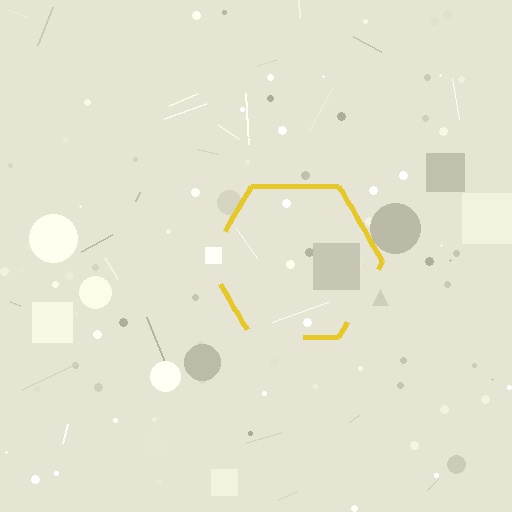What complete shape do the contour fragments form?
The contour fragments form a hexagon.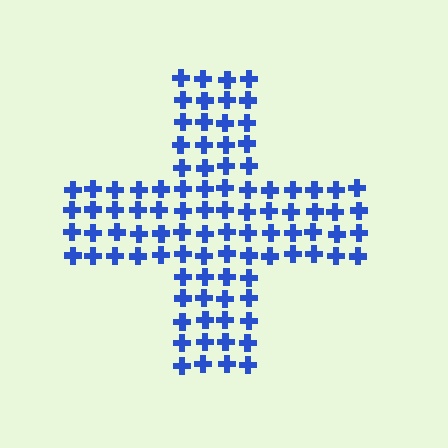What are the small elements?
The small elements are crosses.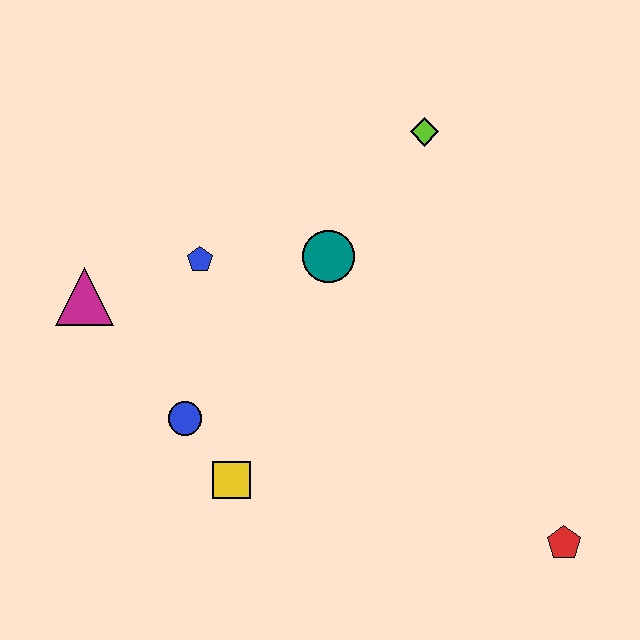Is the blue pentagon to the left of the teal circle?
Yes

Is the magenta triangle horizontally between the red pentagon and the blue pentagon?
No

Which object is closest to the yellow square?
The blue circle is closest to the yellow square.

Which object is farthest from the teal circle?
The red pentagon is farthest from the teal circle.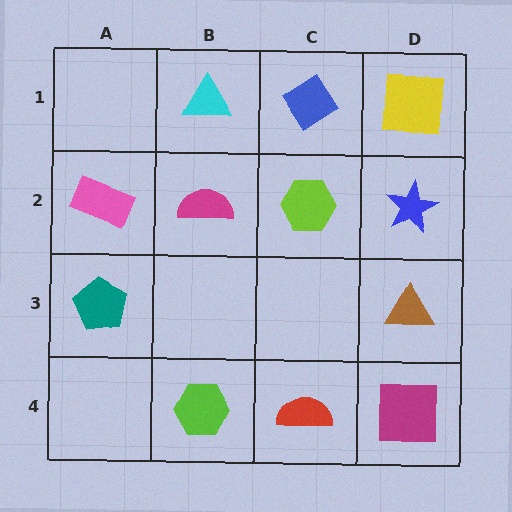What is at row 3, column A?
A teal pentagon.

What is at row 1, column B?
A cyan triangle.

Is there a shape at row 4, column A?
No, that cell is empty.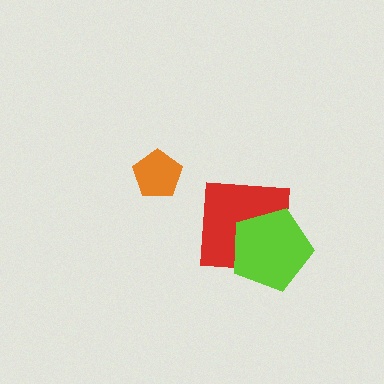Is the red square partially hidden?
Yes, it is partially covered by another shape.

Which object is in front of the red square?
The lime pentagon is in front of the red square.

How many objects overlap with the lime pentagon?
1 object overlaps with the lime pentagon.